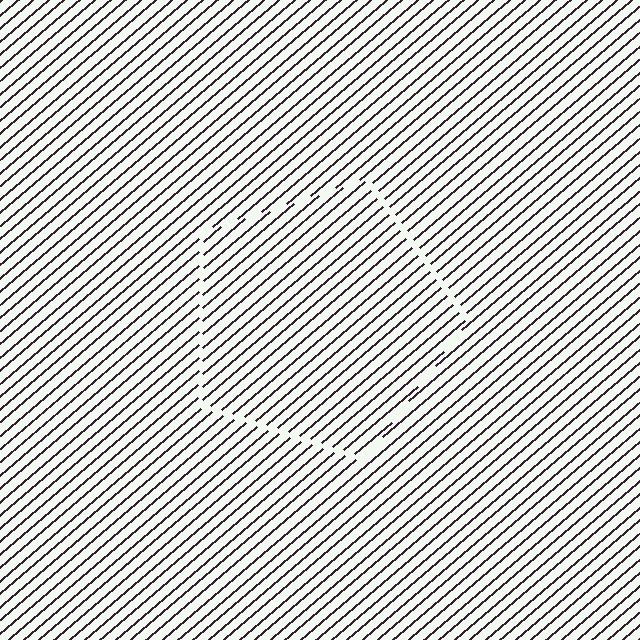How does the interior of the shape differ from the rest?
The interior of the shape contains the same grating, shifted by half a period — the contour is defined by the phase discontinuity where line-ends from the inner and outer gratings abut.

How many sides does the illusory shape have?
5 sides — the line-ends trace a pentagon.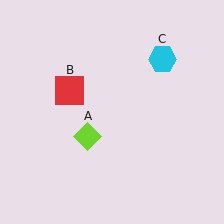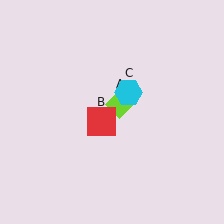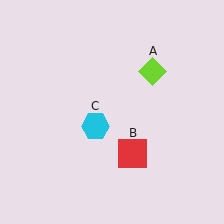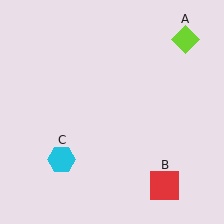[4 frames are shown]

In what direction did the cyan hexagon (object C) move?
The cyan hexagon (object C) moved down and to the left.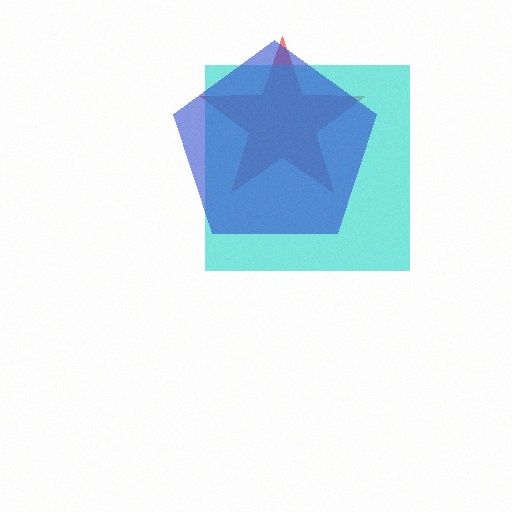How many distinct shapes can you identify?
There are 3 distinct shapes: a red star, a cyan square, a blue pentagon.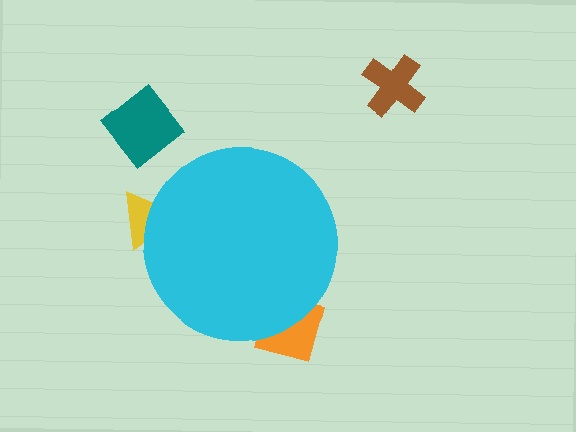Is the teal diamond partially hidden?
No, the teal diamond is fully visible.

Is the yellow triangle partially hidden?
Yes, the yellow triangle is partially hidden behind the cyan circle.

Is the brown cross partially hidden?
No, the brown cross is fully visible.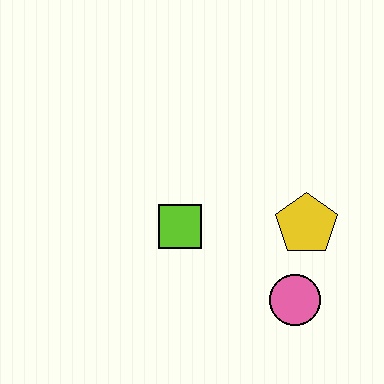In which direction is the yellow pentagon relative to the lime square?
The yellow pentagon is to the right of the lime square.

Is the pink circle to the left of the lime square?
No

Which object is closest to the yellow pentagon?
The pink circle is closest to the yellow pentagon.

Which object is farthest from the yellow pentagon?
The lime square is farthest from the yellow pentagon.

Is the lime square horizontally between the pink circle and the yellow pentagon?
No